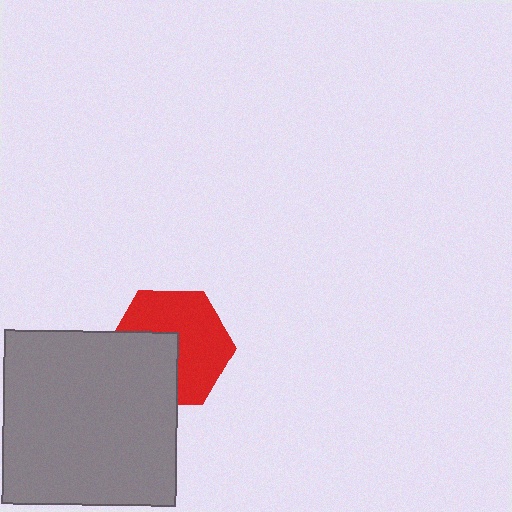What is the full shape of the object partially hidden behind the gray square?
The partially hidden object is a red hexagon.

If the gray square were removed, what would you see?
You would see the complete red hexagon.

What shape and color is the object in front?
The object in front is a gray square.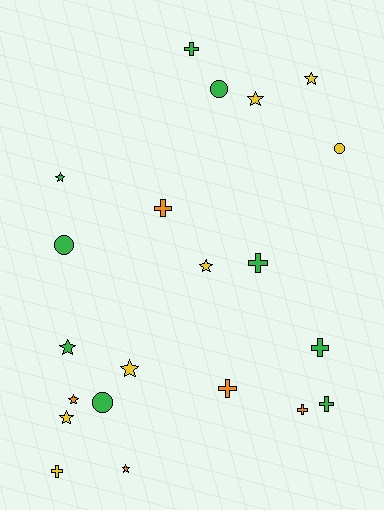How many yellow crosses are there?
There is 1 yellow cross.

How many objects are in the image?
There are 21 objects.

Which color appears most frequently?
Green, with 9 objects.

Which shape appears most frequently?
Star, with 9 objects.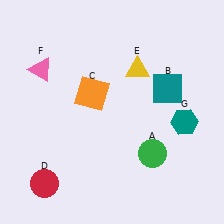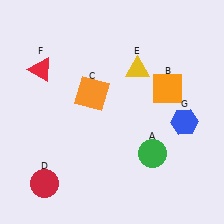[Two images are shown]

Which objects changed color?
B changed from teal to orange. F changed from pink to red. G changed from teal to blue.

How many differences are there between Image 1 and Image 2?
There are 3 differences between the two images.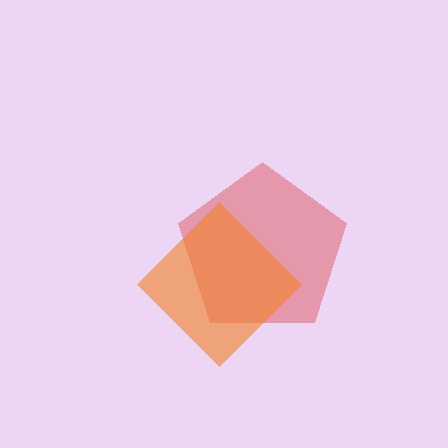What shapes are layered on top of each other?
The layered shapes are: a red pentagon, an orange diamond.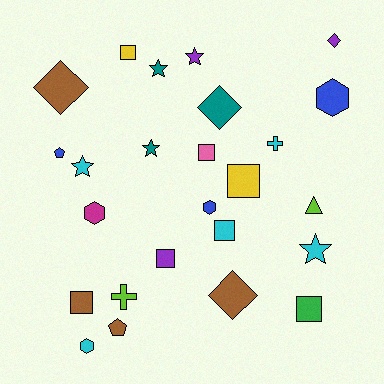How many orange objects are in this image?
There are no orange objects.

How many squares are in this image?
There are 7 squares.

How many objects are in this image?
There are 25 objects.